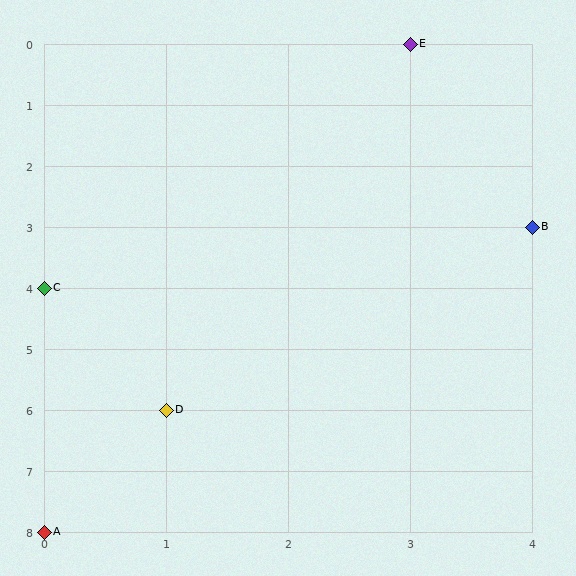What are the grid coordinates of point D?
Point D is at grid coordinates (1, 6).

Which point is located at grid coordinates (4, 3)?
Point B is at (4, 3).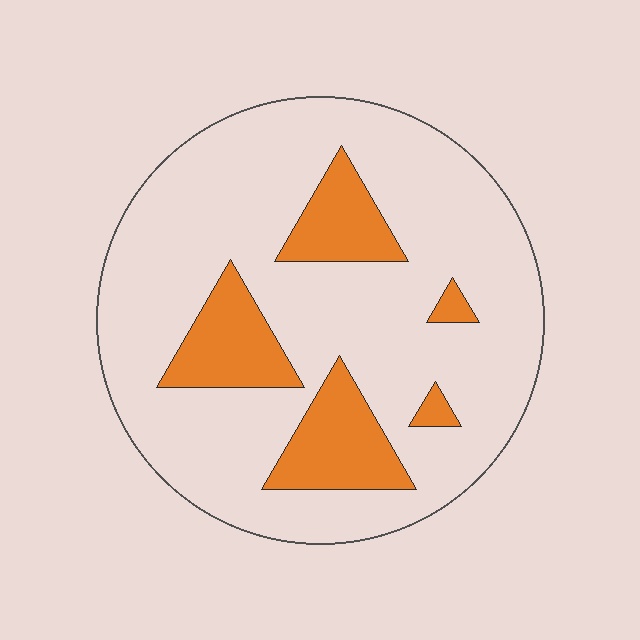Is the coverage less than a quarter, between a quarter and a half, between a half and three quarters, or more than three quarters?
Less than a quarter.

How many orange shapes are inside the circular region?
5.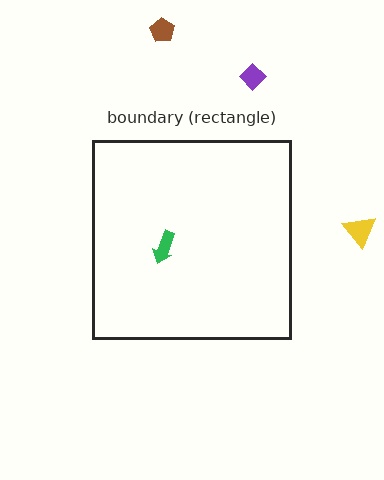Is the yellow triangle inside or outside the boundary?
Outside.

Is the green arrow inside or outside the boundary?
Inside.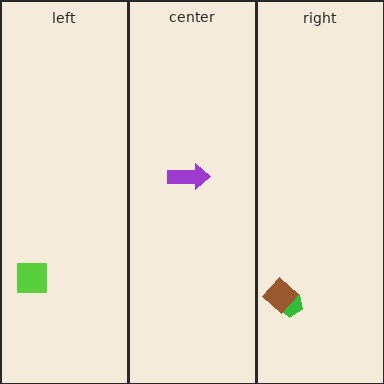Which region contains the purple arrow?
The center region.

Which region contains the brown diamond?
The right region.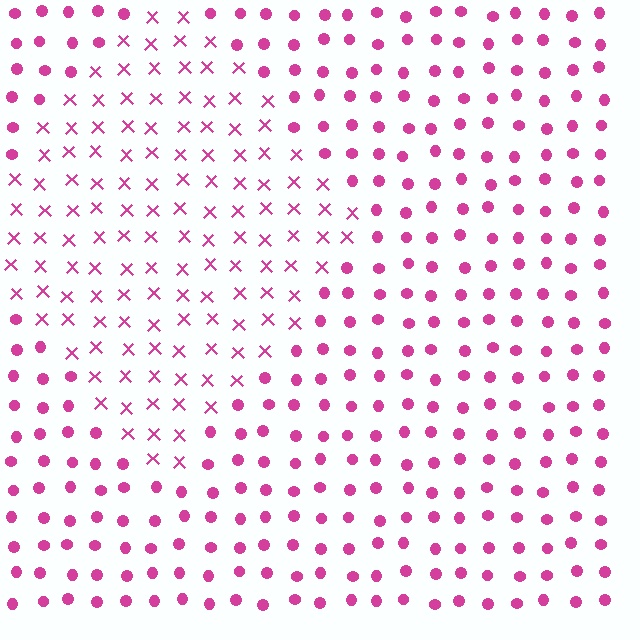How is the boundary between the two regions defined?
The boundary is defined by a change in element shape: X marks inside vs. circles outside. All elements share the same color and spacing.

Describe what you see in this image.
The image is filled with small magenta elements arranged in a uniform grid. A diamond-shaped region contains X marks, while the surrounding area contains circles. The boundary is defined purely by the change in element shape.